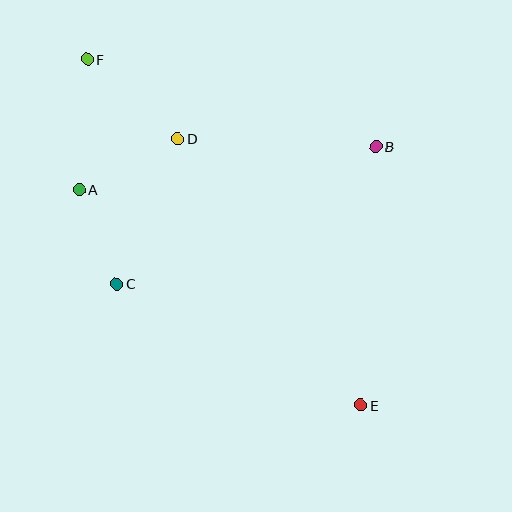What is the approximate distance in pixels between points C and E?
The distance between C and E is approximately 273 pixels.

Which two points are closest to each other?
Points A and C are closest to each other.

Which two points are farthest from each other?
Points E and F are farthest from each other.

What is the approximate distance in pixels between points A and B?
The distance between A and B is approximately 300 pixels.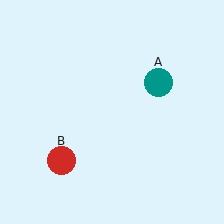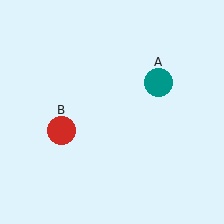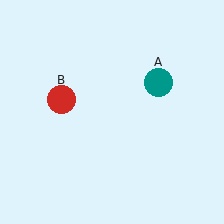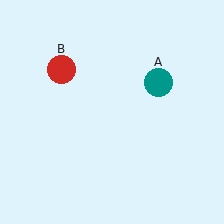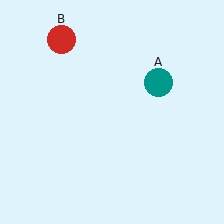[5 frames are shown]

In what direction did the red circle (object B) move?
The red circle (object B) moved up.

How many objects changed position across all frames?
1 object changed position: red circle (object B).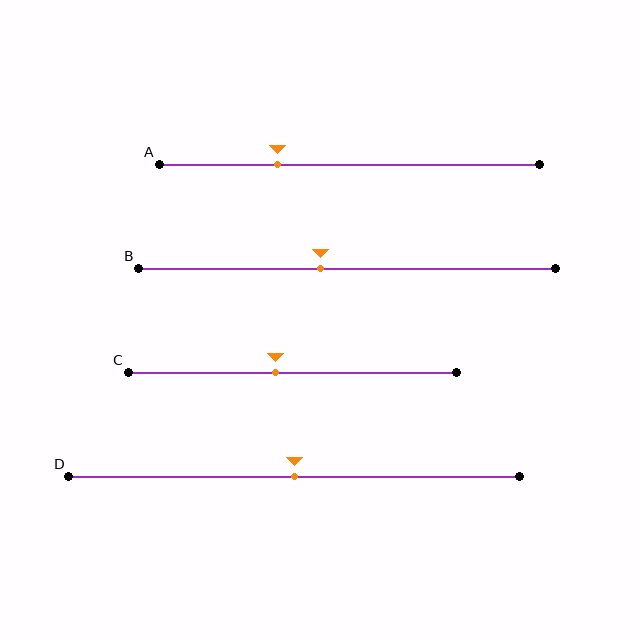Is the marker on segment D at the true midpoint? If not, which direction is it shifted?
Yes, the marker on segment D is at the true midpoint.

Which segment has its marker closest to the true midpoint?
Segment D has its marker closest to the true midpoint.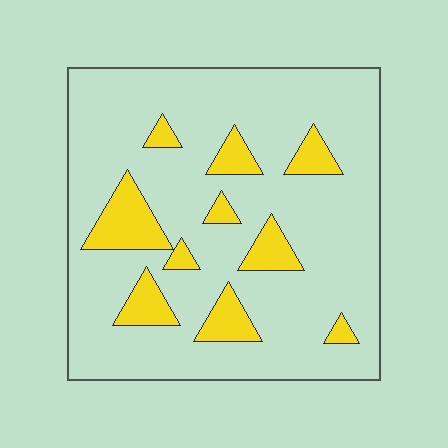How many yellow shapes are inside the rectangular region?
10.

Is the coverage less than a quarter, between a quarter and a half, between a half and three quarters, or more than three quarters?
Less than a quarter.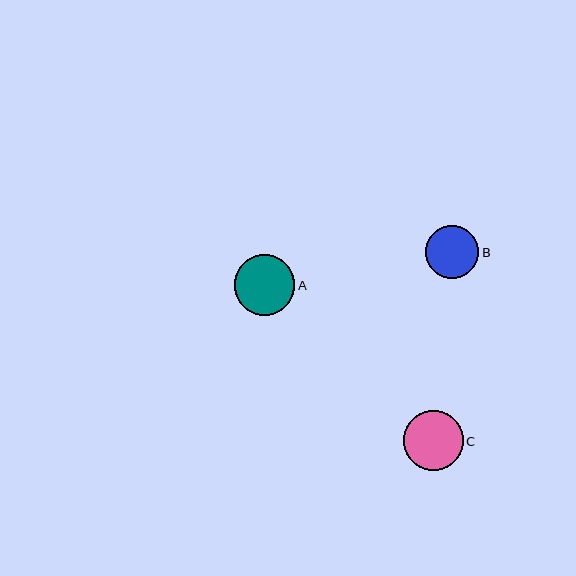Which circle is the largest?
Circle A is the largest with a size of approximately 60 pixels.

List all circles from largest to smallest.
From largest to smallest: A, C, B.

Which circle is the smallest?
Circle B is the smallest with a size of approximately 53 pixels.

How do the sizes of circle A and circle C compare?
Circle A and circle C are approximately the same size.